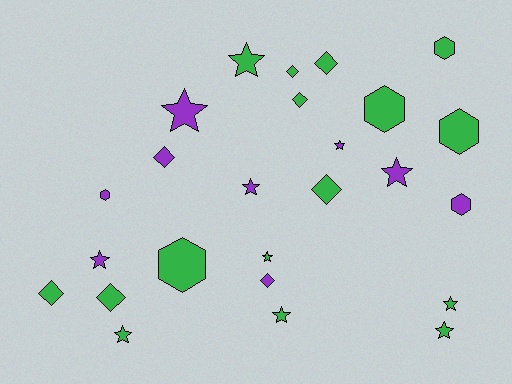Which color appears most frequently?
Green, with 16 objects.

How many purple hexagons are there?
There are 2 purple hexagons.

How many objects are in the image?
There are 25 objects.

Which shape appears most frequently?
Star, with 11 objects.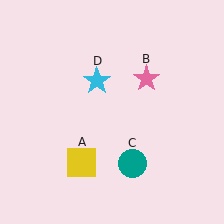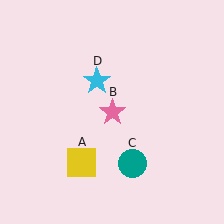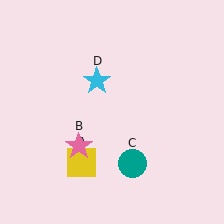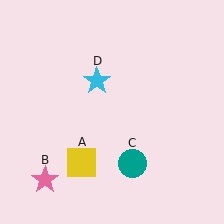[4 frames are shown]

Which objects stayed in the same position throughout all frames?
Yellow square (object A) and teal circle (object C) and cyan star (object D) remained stationary.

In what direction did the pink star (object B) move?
The pink star (object B) moved down and to the left.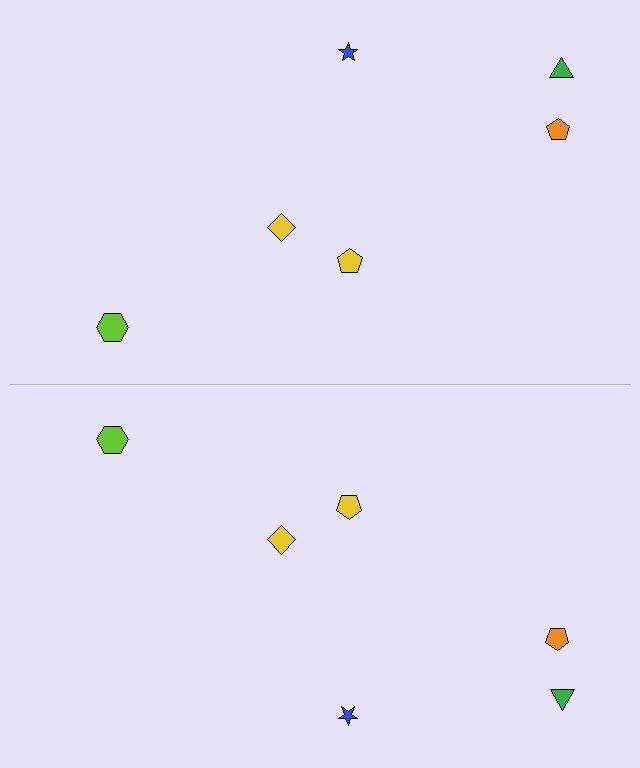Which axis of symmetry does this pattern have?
The pattern has a horizontal axis of symmetry running through the center of the image.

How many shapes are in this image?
There are 12 shapes in this image.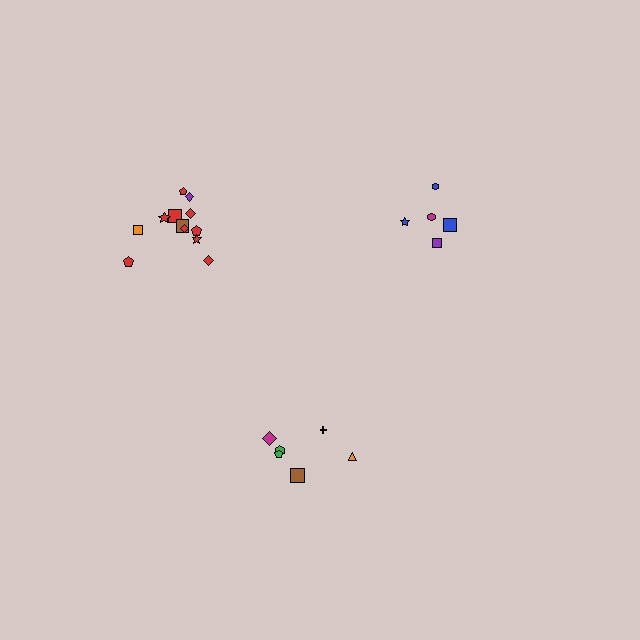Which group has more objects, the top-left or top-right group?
The top-left group.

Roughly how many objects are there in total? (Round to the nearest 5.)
Roughly 25 objects in total.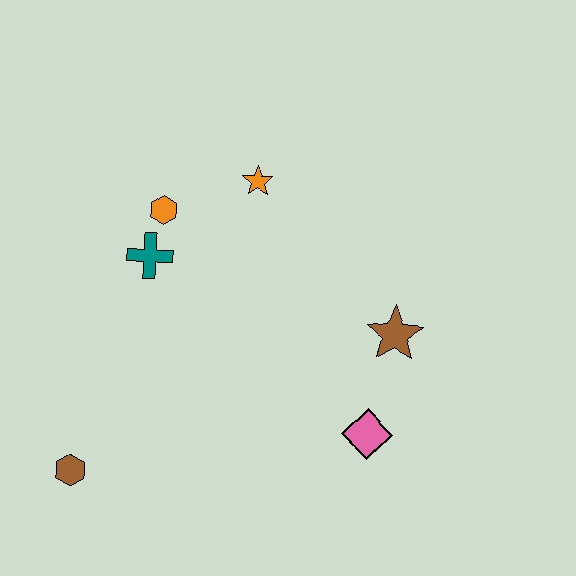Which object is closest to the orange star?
The orange hexagon is closest to the orange star.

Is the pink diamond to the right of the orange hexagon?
Yes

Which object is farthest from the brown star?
The brown hexagon is farthest from the brown star.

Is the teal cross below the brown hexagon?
No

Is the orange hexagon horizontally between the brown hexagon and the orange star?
Yes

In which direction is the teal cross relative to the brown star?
The teal cross is to the left of the brown star.